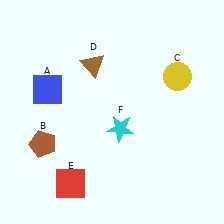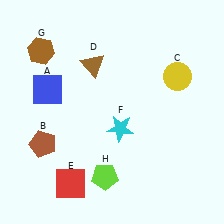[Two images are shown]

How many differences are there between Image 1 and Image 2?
There are 2 differences between the two images.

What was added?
A brown hexagon (G), a lime pentagon (H) were added in Image 2.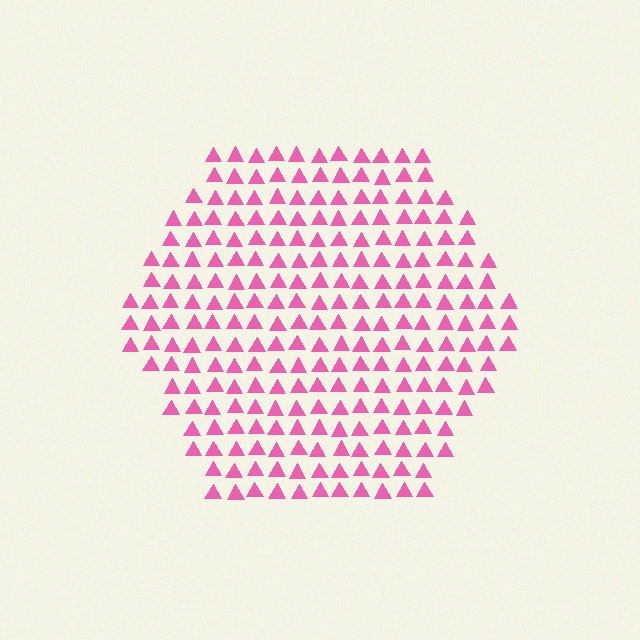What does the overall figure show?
The overall figure shows a hexagon.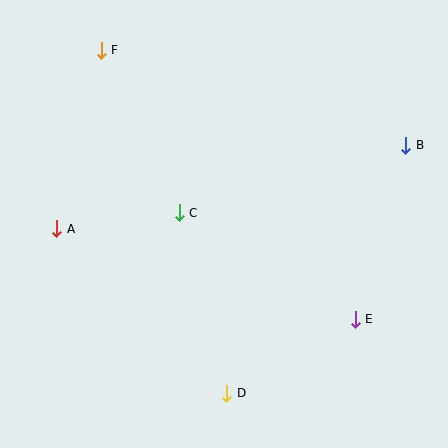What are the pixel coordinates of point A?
Point A is at (57, 229).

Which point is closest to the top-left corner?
Point F is closest to the top-left corner.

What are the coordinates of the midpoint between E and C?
The midpoint between E and C is at (267, 266).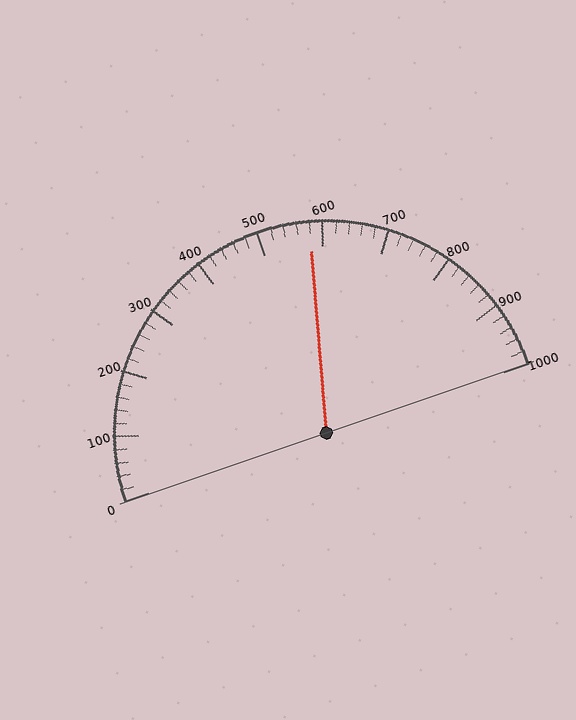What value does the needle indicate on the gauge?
The needle indicates approximately 580.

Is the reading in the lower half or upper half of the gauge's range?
The reading is in the upper half of the range (0 to 1000).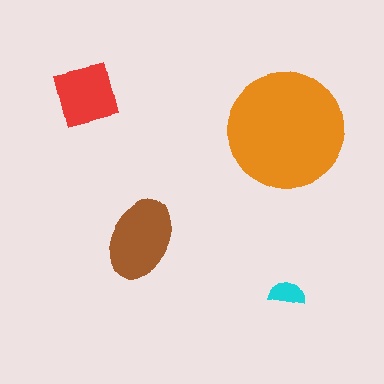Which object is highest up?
The red square is topmost.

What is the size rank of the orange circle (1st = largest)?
1st.